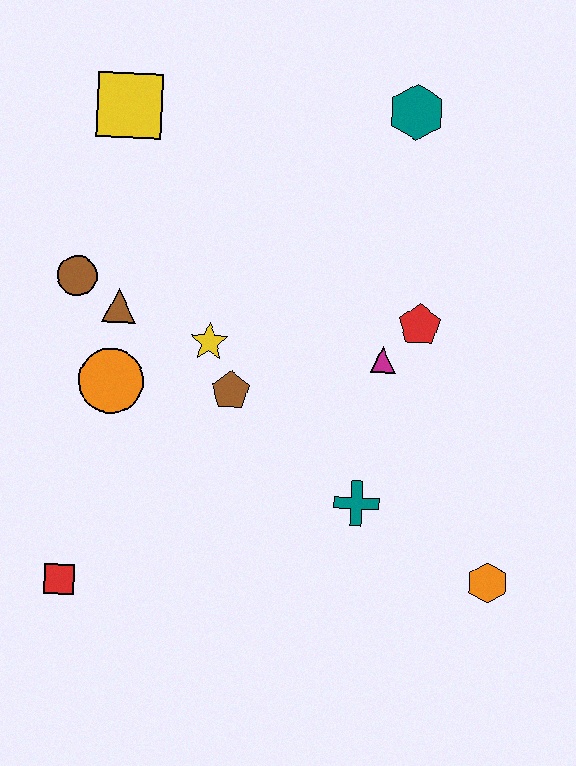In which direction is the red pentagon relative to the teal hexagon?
The red pentagon is below the teal hexagon.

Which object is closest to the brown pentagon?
The yellow star is closest to the brown pentagon.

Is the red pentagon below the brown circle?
Yes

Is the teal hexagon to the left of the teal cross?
No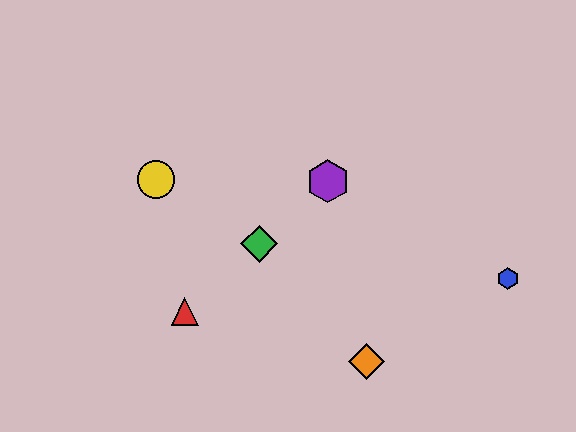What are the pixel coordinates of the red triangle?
The red triangle is at (185, 312).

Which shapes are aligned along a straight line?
The red triangle, the green diamond, the purple hexagon are aligned along a straight line.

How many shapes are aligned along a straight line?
3 shapes (the red triangle, the green diamond, the purple hexagon) are aligned along a straight line.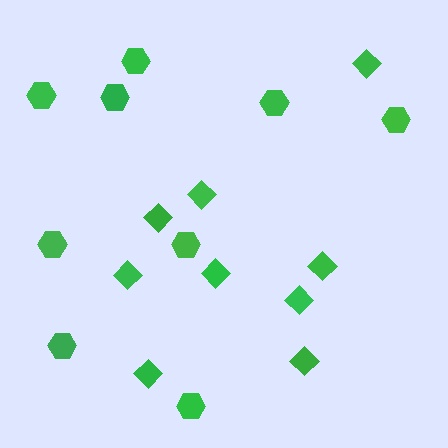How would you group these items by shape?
There are 2 groups: one group of hexagons (9) and one group of diamonds (9).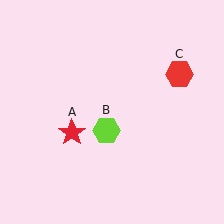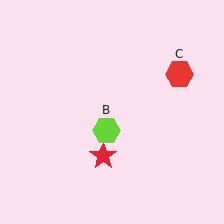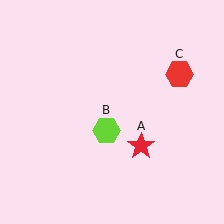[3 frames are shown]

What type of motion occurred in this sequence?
The red star (object A) rotated counterclockwise around the center of the scene.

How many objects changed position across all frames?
1 object changed position: red star (object A).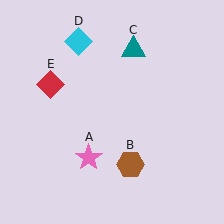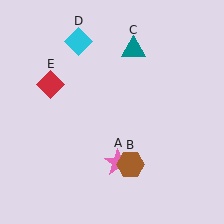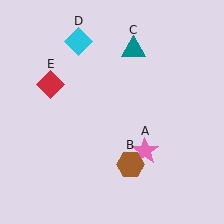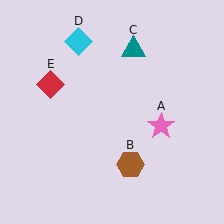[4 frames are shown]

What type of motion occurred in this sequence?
The pink star (object A) rotated counterclockwise around the center of the scene.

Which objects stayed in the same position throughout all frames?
Brown hexagon (object B) and teal triangle (object C) and cyan diamond (object D) and red diamond (object E) remained stationary.